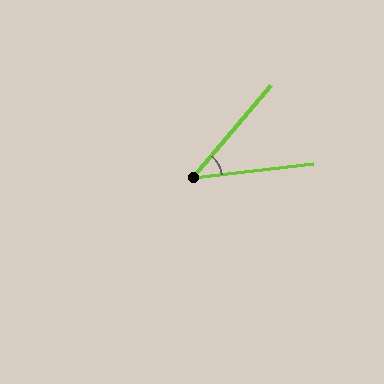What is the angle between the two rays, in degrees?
Approximately 43 degrees.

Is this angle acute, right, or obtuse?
It is acute.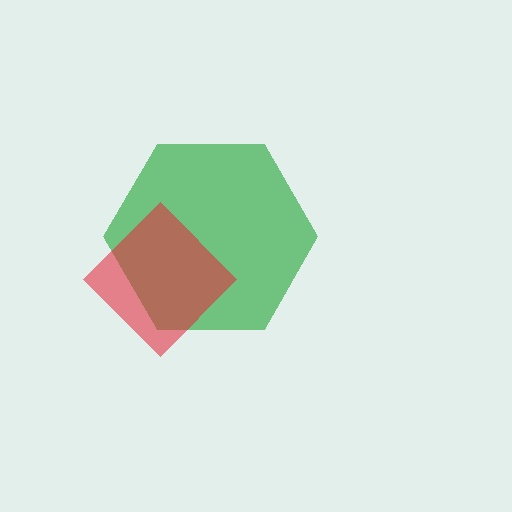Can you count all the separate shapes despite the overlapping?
Yes, there are 2 separate shapes.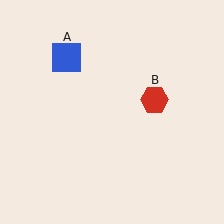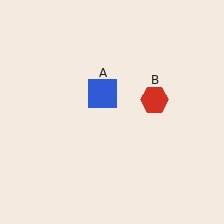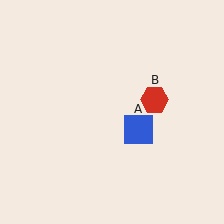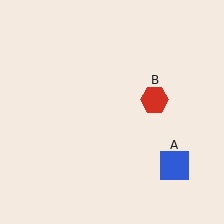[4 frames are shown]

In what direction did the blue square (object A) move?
The blue square (object A) moved down and to the right.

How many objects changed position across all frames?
1 object changed position: blue square (object A).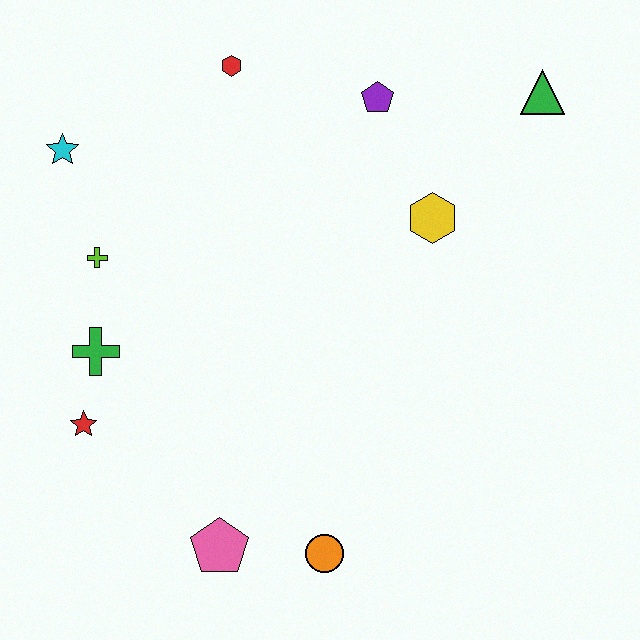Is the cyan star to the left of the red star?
Yes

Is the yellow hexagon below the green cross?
No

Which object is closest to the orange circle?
The pink pentagon is closest to the orange circle.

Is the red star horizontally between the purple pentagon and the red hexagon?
No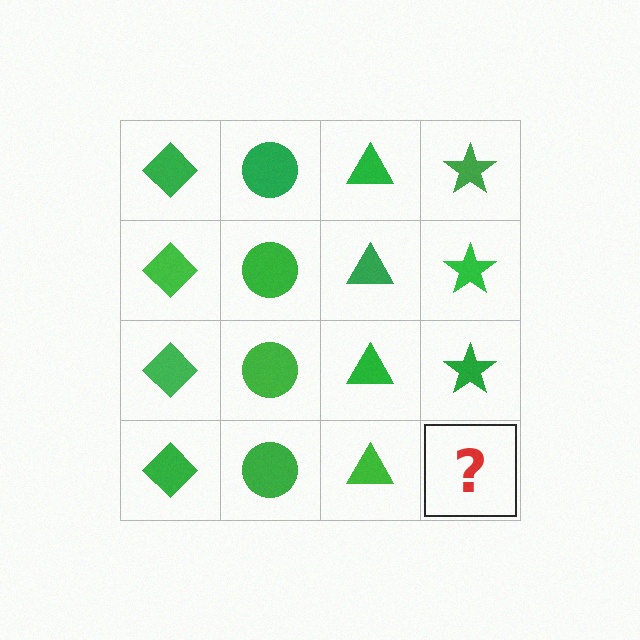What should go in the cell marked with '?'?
The missing cell should contain a green star.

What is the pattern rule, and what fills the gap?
The rule is that each column has a consistent shape. The gap should be filled with a green star.